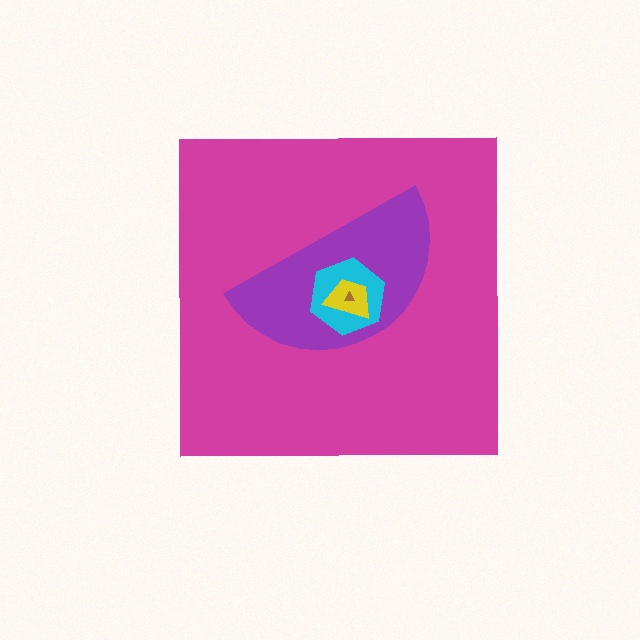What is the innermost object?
The brown triangle.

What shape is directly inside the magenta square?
The purple semicircle.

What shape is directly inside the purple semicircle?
The cyan hexagon.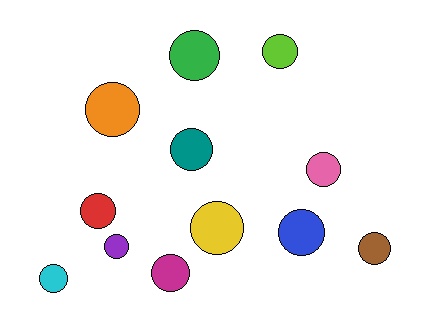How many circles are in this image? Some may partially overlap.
There are 12 circles.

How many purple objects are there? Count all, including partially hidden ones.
There is 1 purple object.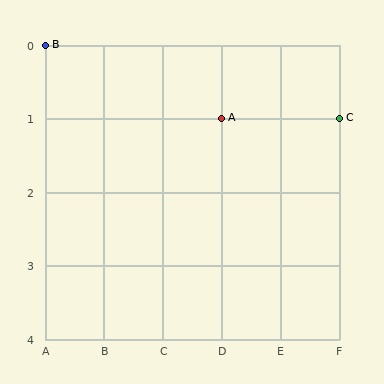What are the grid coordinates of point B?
Point B is at grid coordinates (A, 0).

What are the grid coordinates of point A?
Point A is at grid coordinates (D, 1).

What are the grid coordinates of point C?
Point C is at grid coordinates (F, 1).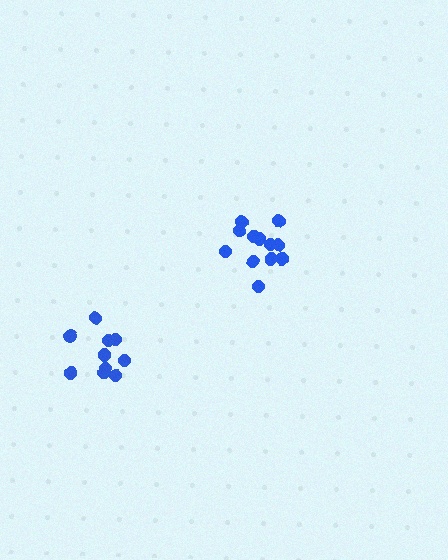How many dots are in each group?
Group 1: 10 dots, Group 2: 12 dots (22 total).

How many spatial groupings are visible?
There are 2 spatial groupings.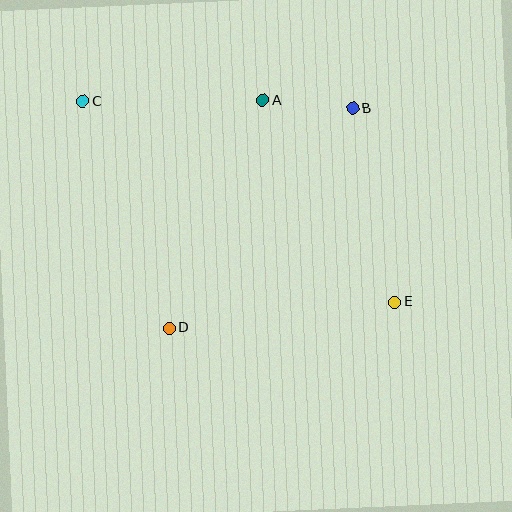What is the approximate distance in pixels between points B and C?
The distance between B and C is approximately 270 pixels.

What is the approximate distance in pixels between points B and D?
The distance between B and D is approximately 286 pixels.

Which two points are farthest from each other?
Points C and E are farthest from each other.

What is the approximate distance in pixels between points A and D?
The distance between A and D is approximately 246 pixels.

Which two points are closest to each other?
Points A and B are closest to each other.